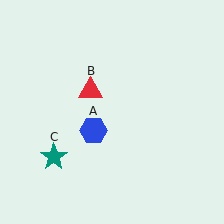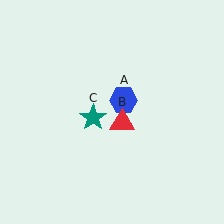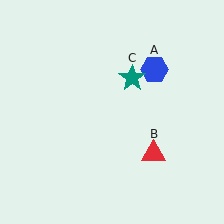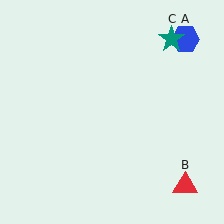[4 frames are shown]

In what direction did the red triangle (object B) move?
The red triangle (object B) moved down and to the right.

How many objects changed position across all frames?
3 objects changed position: blue hexagon (object A), red triangle (object B), teal star (object C).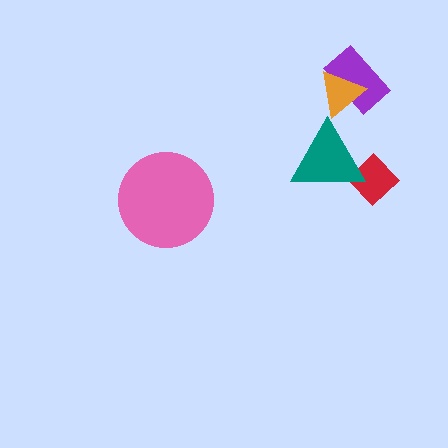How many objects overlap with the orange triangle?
1 object overlaps with the orange triangle.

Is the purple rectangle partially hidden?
Yes, it is partially covered by another shape.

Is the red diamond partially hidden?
Yes, it is partially covered by another shape.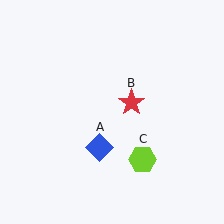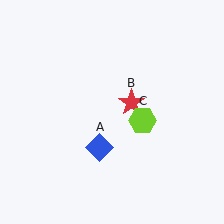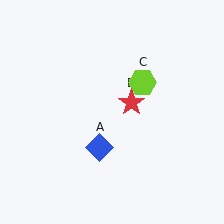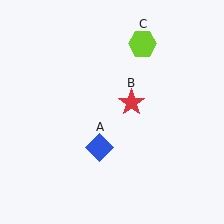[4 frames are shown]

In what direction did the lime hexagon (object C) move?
The lime hexagon (object C) moved up.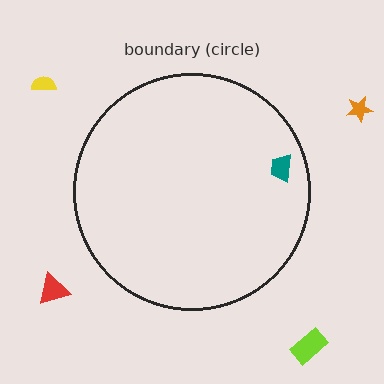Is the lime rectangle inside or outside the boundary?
Outside.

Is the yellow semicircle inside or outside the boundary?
Outside.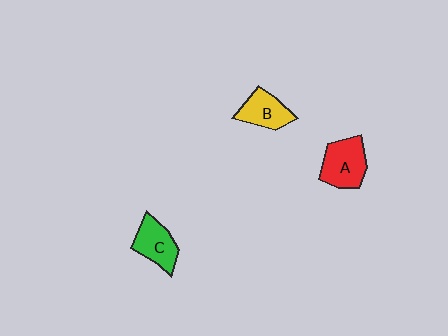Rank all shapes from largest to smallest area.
From largest to smallest: A (red), C (green), B (yellow).